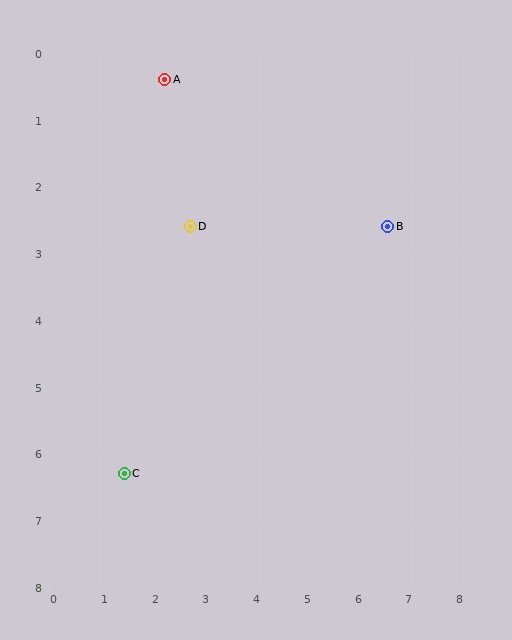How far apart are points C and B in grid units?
Points C and B are about 6.4 grid units apart.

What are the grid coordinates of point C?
Point C is at approximately (1.4, 6.3).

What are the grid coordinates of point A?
Point A is at approximately (2.2, 0.4).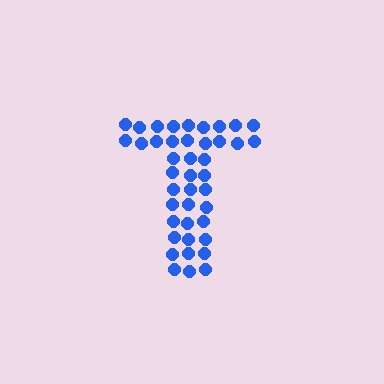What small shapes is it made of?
It is made of small circles.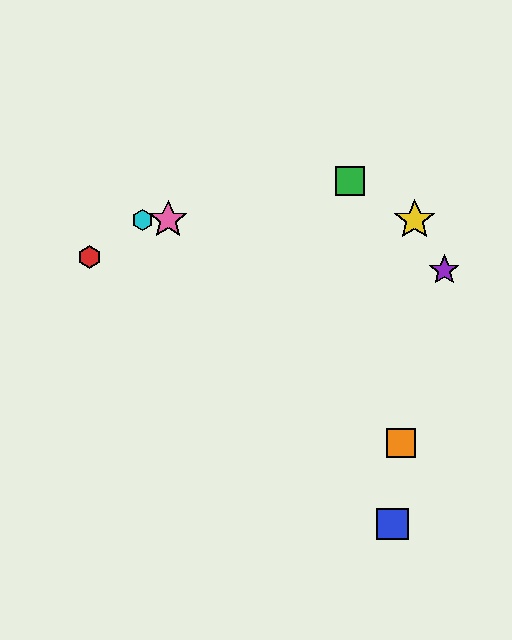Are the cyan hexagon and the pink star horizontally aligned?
Yes, both are at y≈220.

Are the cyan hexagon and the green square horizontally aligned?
No, the cyan hexagon is at y≈220 and the green square is at y≈181.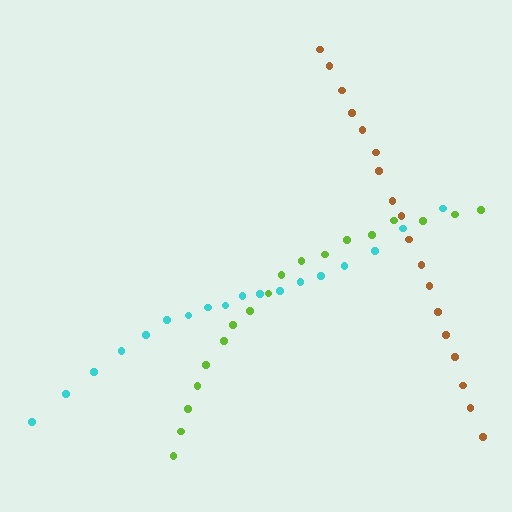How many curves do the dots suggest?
There are 3 distinct paths.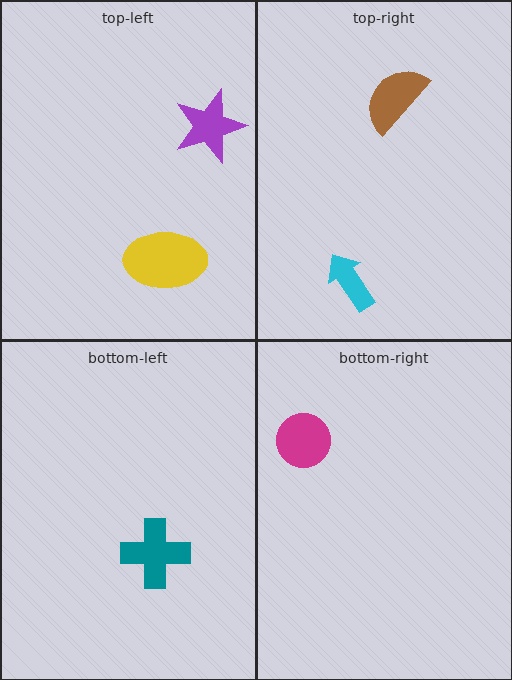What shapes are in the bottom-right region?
The magenta circle.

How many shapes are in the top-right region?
2.